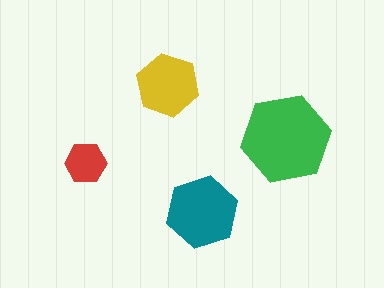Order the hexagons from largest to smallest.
the green one, the teal one, the yellow one, the red one.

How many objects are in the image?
There are 4 objects in the image.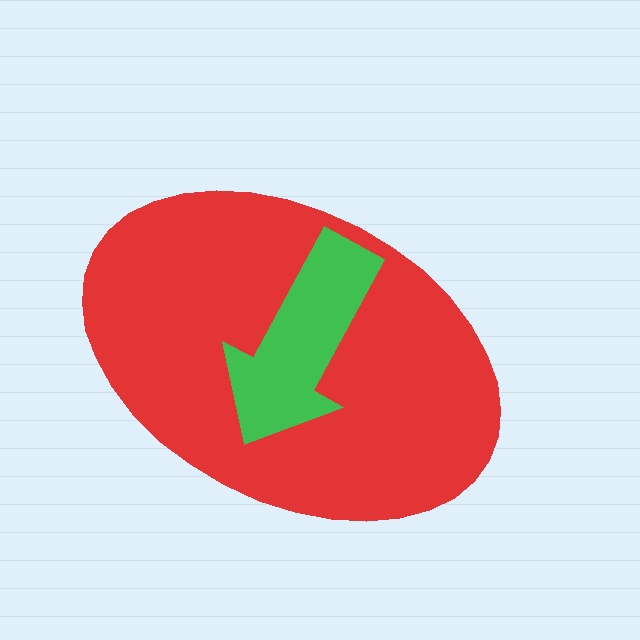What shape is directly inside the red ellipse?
The green arrow.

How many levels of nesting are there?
2.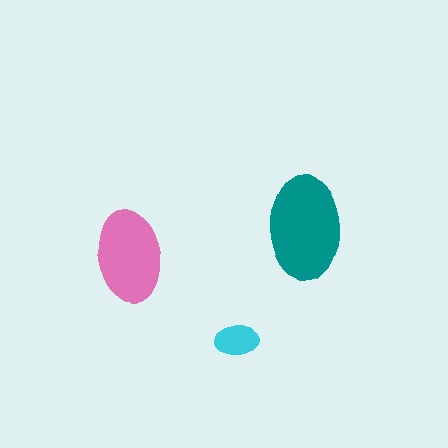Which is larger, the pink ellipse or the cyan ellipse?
The pink one.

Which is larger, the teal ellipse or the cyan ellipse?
The teal one.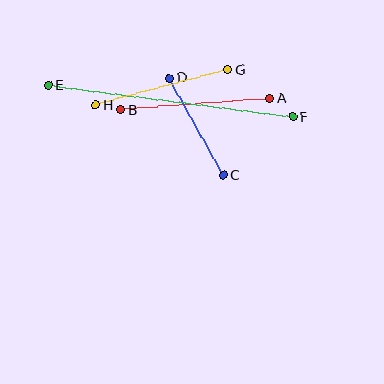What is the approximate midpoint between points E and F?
The midpoint is at approximately (171, 101) pixels.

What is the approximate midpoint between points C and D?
The midpoint is at approximately (196, 127) pixels.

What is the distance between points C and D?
The distance is approximately 111 pixels.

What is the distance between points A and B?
The distance is approximately 149 pixels.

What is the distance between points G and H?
The distance is approximately 137 pixels.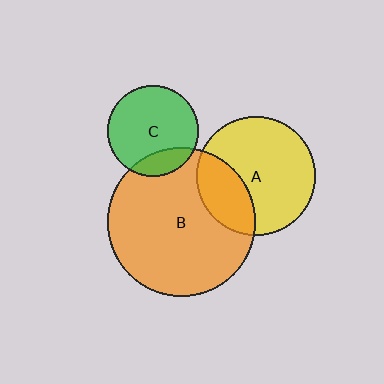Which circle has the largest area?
Circle B (orange).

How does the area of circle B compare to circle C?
Approximately 2.7 times.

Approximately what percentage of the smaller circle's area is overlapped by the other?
Approximately 30%.